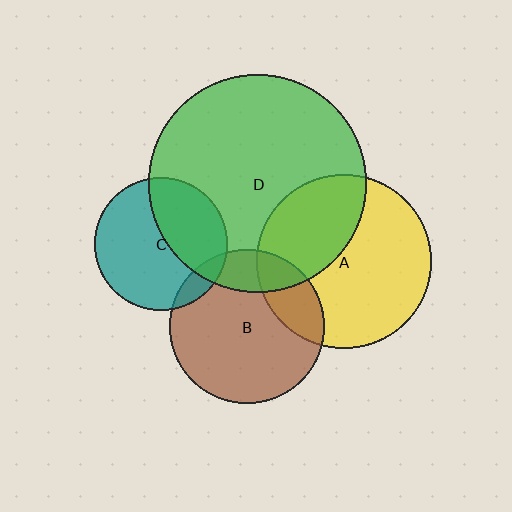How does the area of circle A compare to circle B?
Approximately 1.3 times.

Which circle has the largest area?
Circle D (green).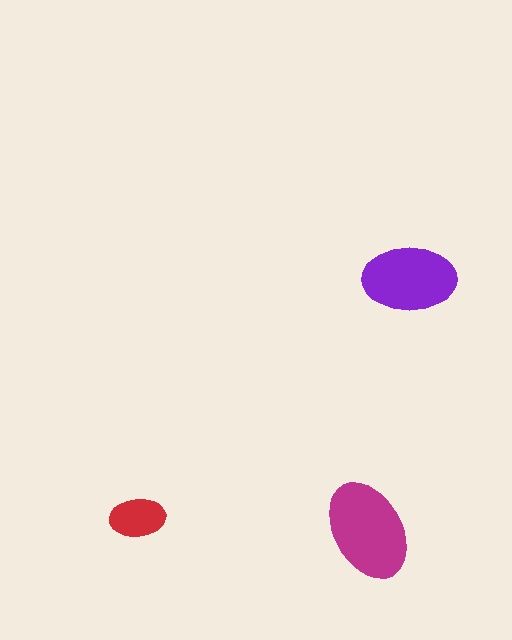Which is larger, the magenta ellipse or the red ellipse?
The magenta one.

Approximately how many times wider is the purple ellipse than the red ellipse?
About 1.5 times wider.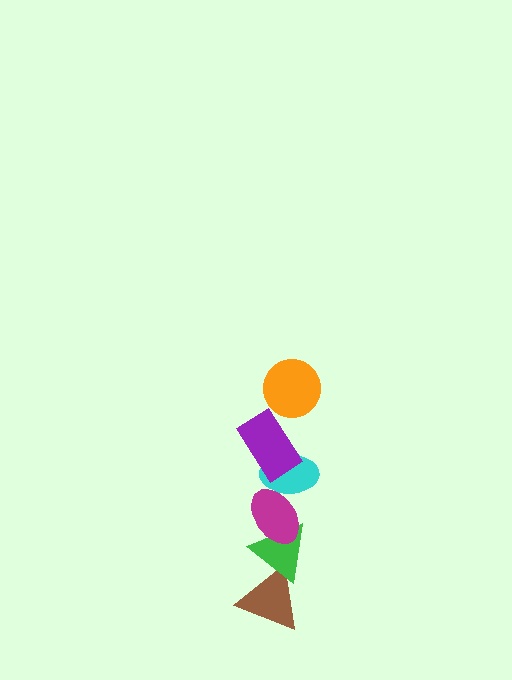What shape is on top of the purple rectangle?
The orange circle is on top of the purple rectangle.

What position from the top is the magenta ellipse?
The magenta ellipse is 4th from the top.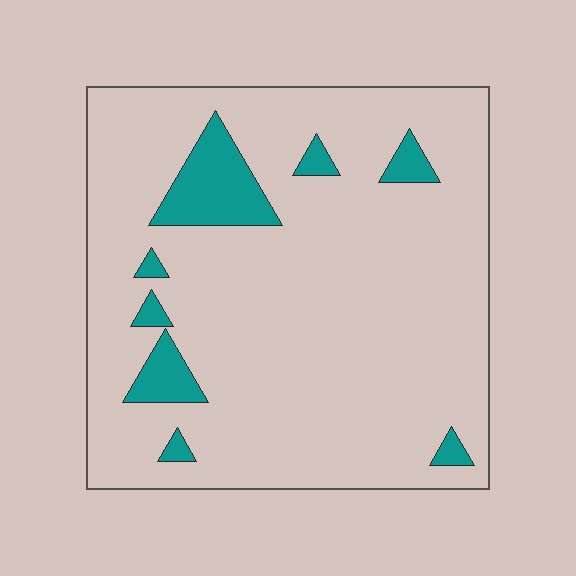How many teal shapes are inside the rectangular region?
8.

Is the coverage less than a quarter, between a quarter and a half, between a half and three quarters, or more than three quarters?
Less than a quarter.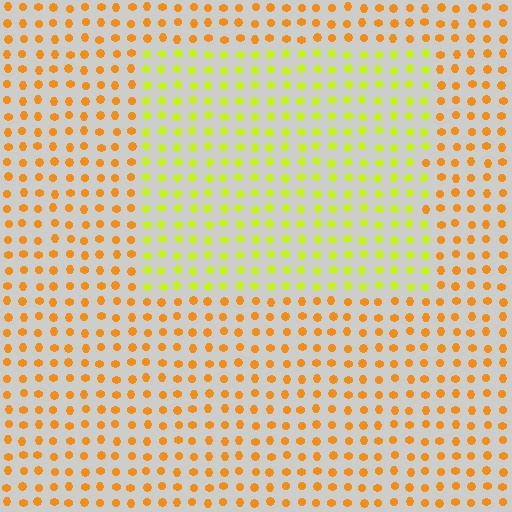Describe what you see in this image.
The image is filled with small orange elements in a uniform arrangement. A rectangle-shaped region is visible where the elements are tinted to a slightly different hue, forming a subtle color boundary.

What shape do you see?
I see a rectangle.